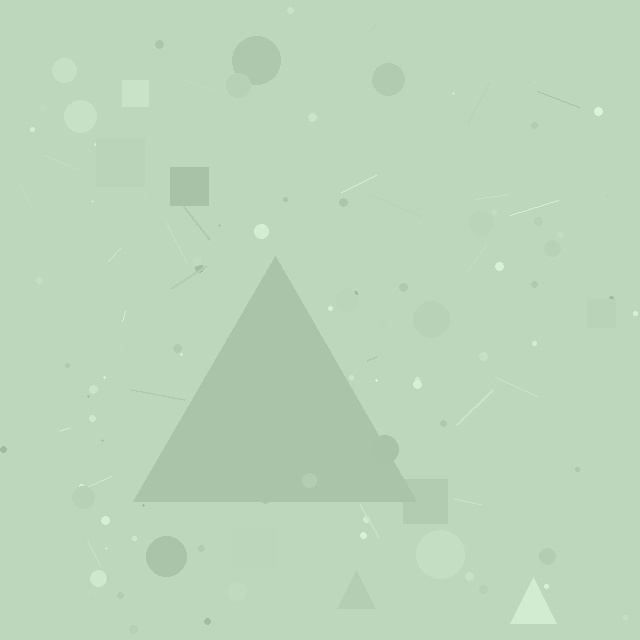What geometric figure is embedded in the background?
A triangle is embedded in the background.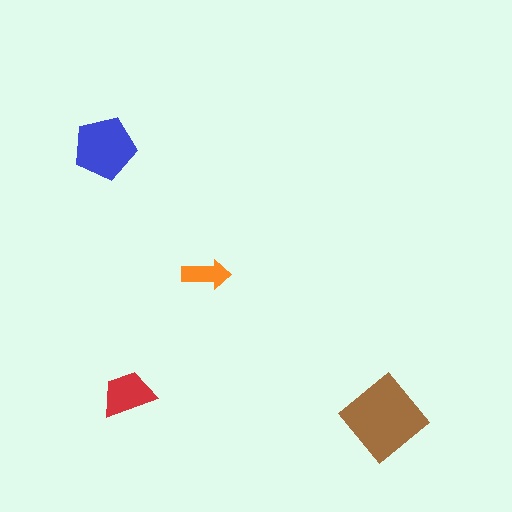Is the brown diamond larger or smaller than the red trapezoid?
Larger.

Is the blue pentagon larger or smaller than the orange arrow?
Larger.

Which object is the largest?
The brown diamond.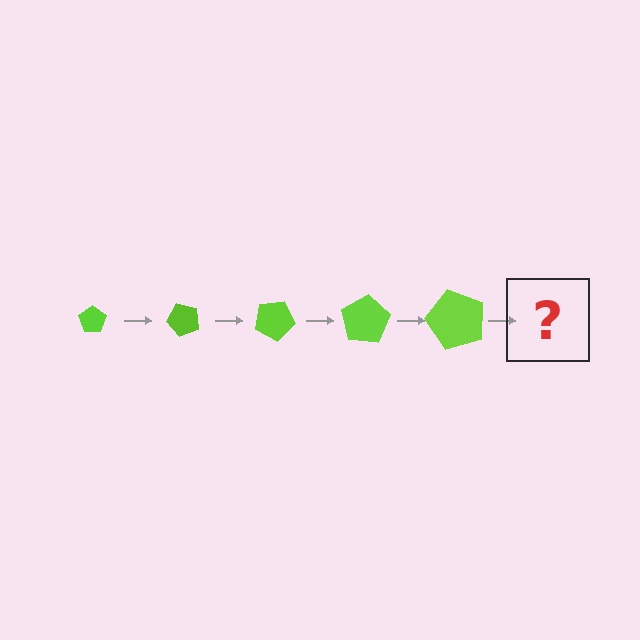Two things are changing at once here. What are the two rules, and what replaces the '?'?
The two rules are that the pentagon grows larger each step and it rotates 50 degrees each step. The '?' should be a pentagon, larger than the previous one and rotated 250 degrees from the start.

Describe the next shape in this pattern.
It should be a pentagon, larger than the previous one and rotated 250 degrees from the start.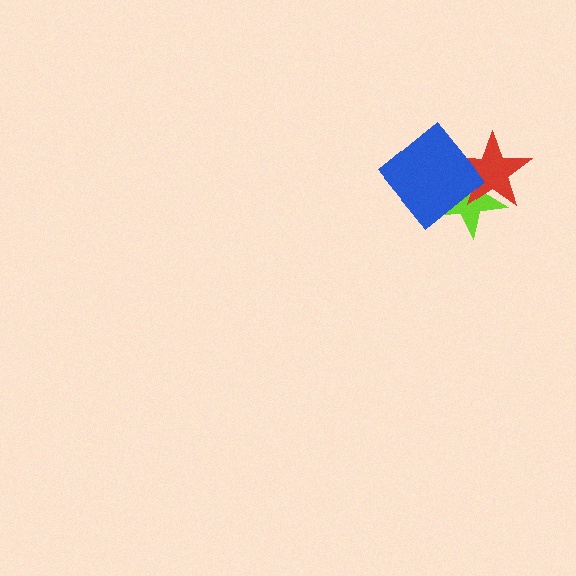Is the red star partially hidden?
Yes, it is partially covered by another shape.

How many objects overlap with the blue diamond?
2 objects overlap with the blue diamond.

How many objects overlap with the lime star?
2 objects overlap with the lime star.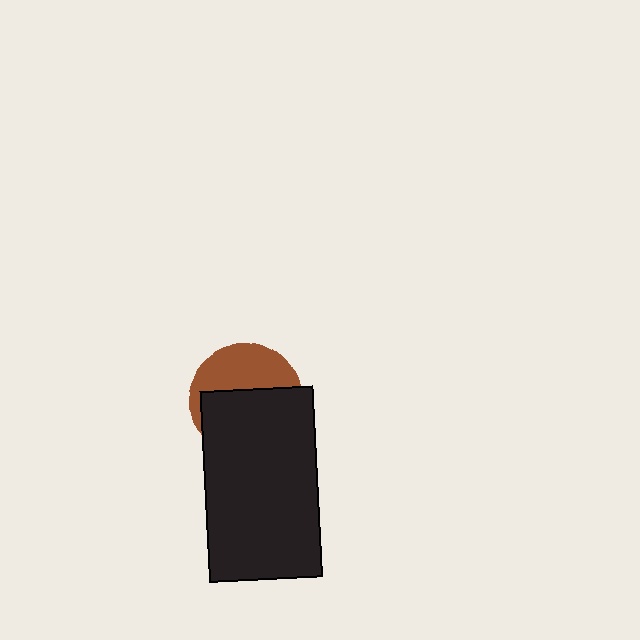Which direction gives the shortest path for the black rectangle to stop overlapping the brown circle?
Moving down gives the shortest separation.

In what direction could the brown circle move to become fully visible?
The brown circle could move up. That would shift it out from behind the black rectangle entirely.